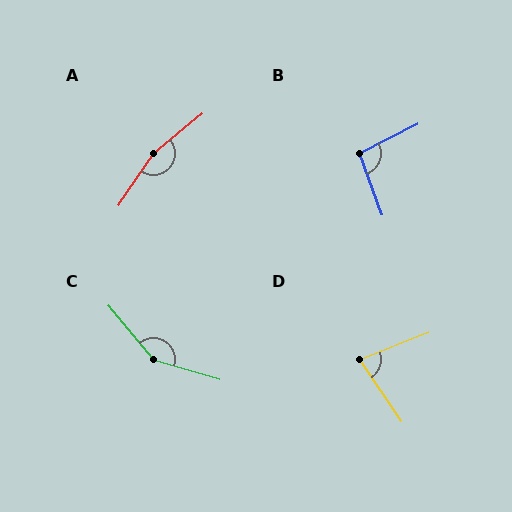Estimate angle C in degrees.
Approximately 146 degrees.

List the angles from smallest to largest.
D (78°), B (97°), C (146°), A (163°).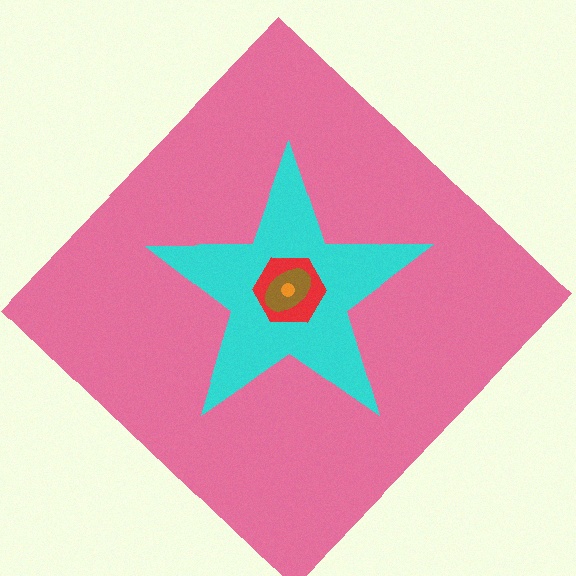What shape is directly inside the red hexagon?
The brown ellipse.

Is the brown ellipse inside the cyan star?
Yes.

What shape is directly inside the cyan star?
The red hexagon.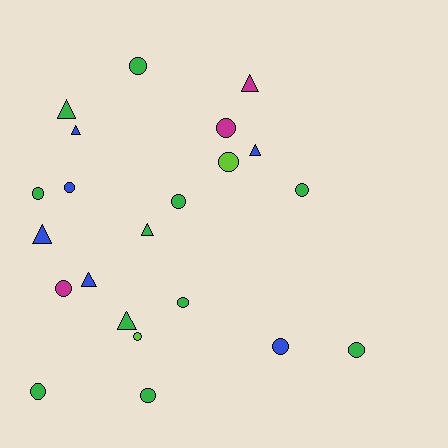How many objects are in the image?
There are 22 objects.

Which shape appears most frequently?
Circle, with 14 objects.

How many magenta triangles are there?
There is 1 magenta triangle.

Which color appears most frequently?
Green, with 11 objects.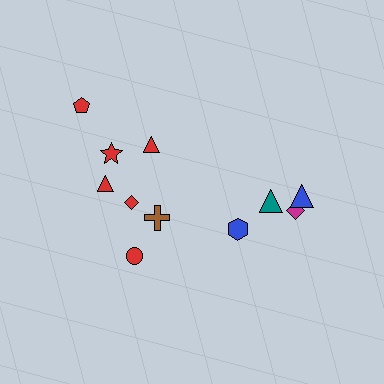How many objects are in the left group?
There are 7 objects.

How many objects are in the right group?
There are 4 objects.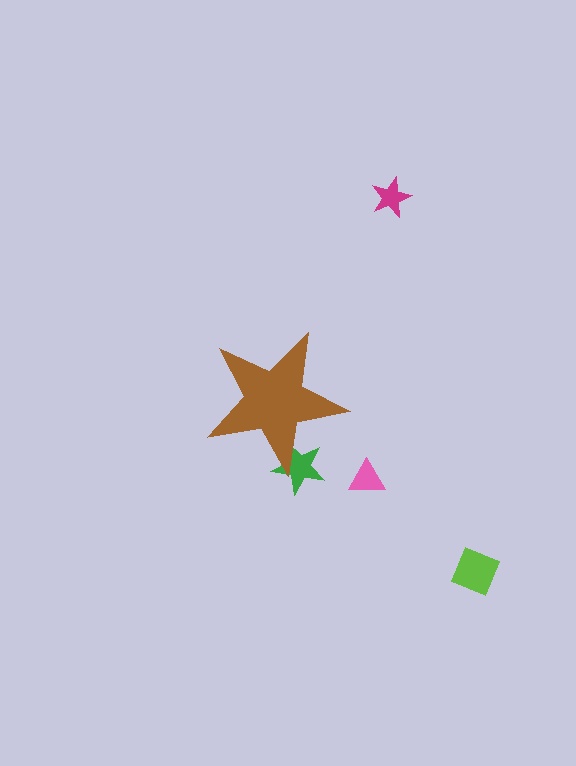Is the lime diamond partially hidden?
No, the lime diamond is fully visible.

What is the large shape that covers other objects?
A brown star.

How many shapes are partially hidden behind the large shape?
1 shape is partially hidden.